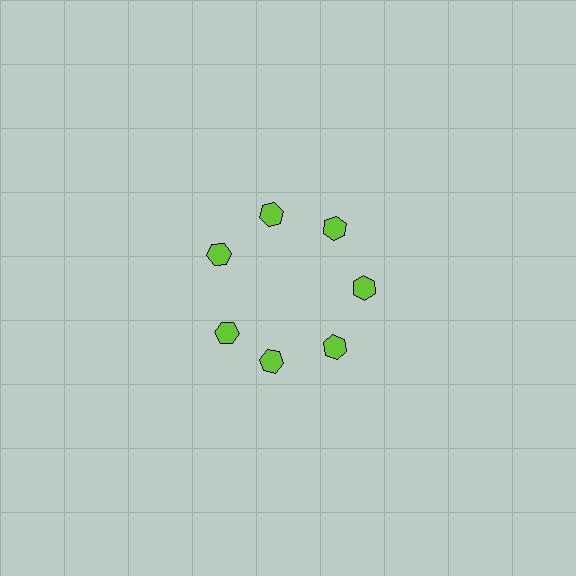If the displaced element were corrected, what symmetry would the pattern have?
It would have 7-fold rotational symmetry — the pattern would map onto itself every 51 degrees.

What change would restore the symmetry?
The symmetry would be restored by rotating it back into even spacing with its neighbors so that all 7 hexagons sit at equal angles and equal distance from the center.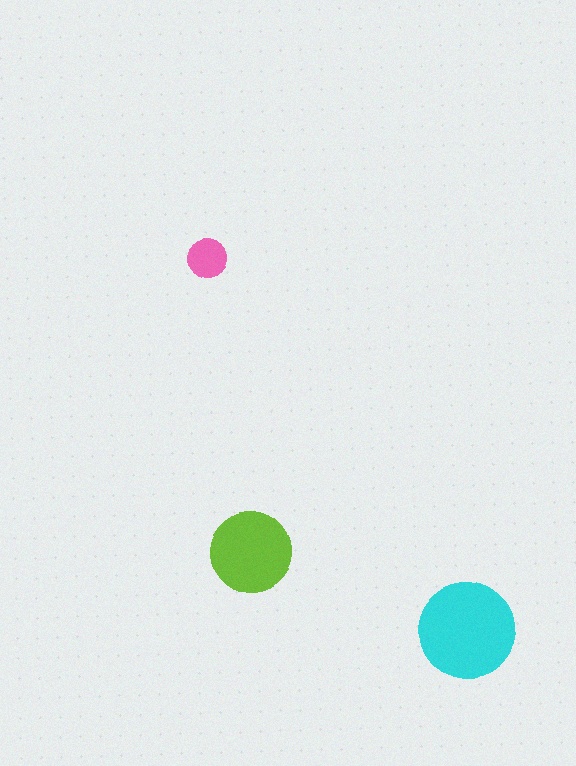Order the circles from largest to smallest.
the cyan one, the lime one, the pink one.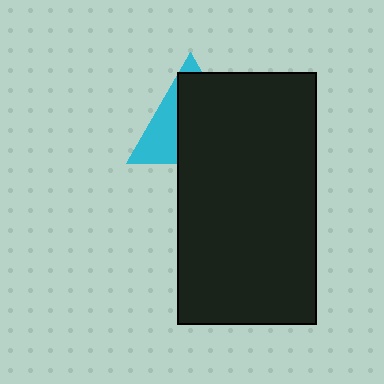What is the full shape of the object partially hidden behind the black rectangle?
The partially hidden object is a cyan triangle.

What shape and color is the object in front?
The object in front is a black rectangle.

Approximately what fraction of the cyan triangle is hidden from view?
Roughly 65% of the cyan triangle is hidden behind the black rectangle.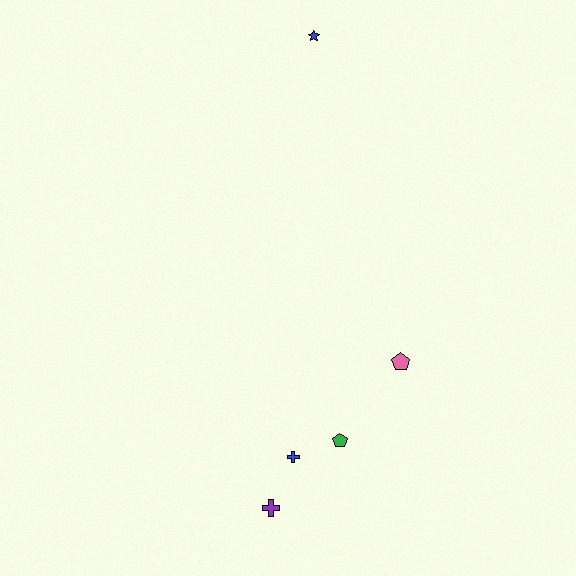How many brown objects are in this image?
There are no brown objects.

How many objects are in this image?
There are 5 objects.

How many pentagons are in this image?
There are 2 pentagons.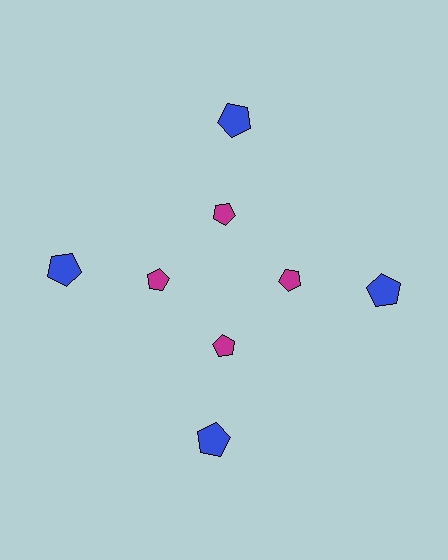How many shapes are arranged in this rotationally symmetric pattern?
There are 8 shapes, arranged in 4 groups of 2.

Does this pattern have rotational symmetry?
Yes, this pattern has 4-fold rotational symmetry. It looks the same after rotating 90 degrees around the center.